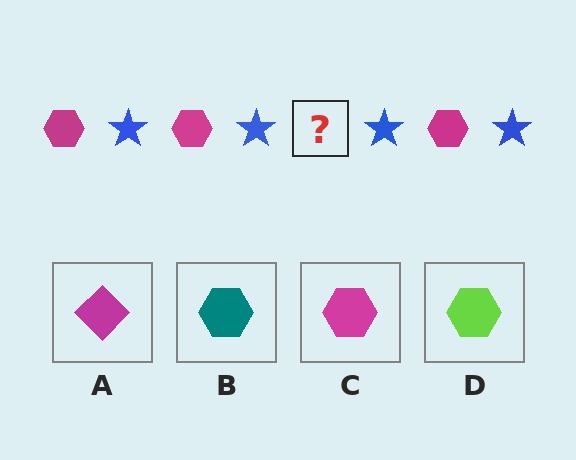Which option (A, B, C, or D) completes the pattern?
C.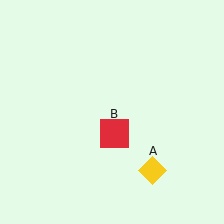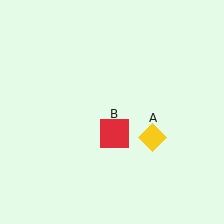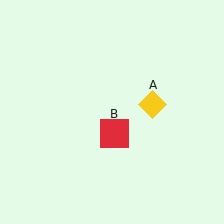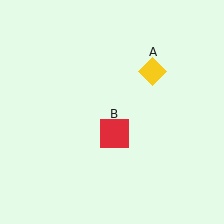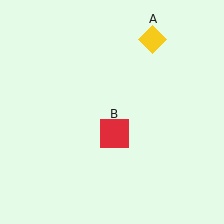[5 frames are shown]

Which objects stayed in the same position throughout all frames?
Red square (object B) remained stationary.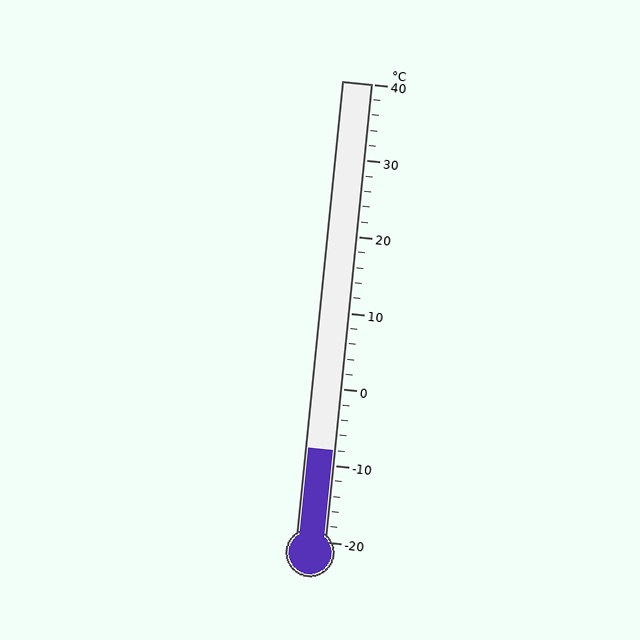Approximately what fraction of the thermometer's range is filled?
The thermometer is filled to approximately 20% of its range.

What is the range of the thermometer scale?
The thermometer scale ranges from -20°C to 40°C.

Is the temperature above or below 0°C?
The temperature is below 0°C.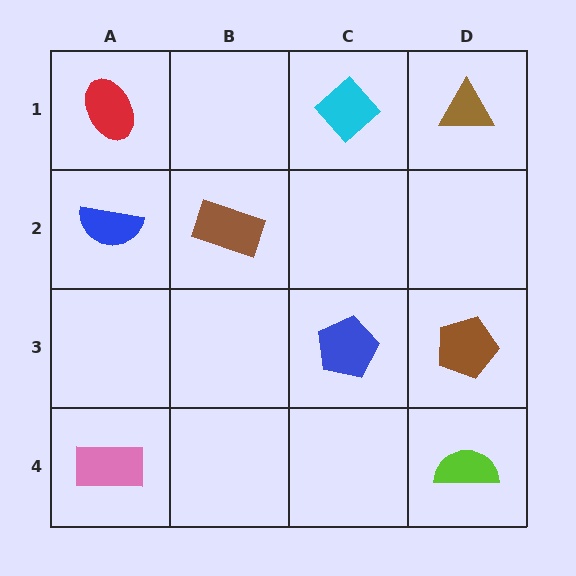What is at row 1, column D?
A brown triangle.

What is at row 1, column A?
A red ellipse.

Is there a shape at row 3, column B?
No, that cell is empty.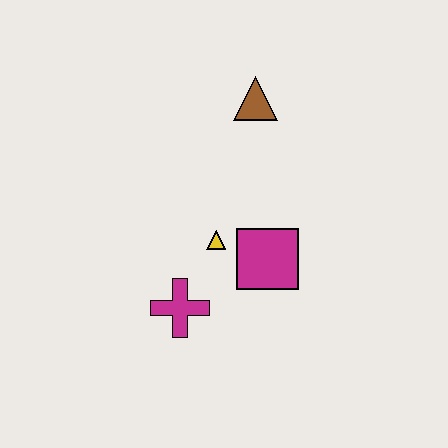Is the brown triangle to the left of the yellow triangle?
No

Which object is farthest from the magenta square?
The brown triangle is farthest from the magenta square.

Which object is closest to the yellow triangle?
The magenta square is closest to the yellow triangle.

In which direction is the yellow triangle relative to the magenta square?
The yellow triangle is to the left of the magenta square.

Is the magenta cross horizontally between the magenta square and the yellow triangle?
No